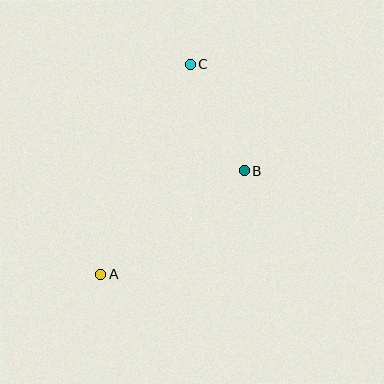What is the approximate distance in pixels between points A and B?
The distance between A and B is approximately 176 pixels.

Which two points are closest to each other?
Points B and C are closest to each other.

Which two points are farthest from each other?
Points A and C are farthest from each other.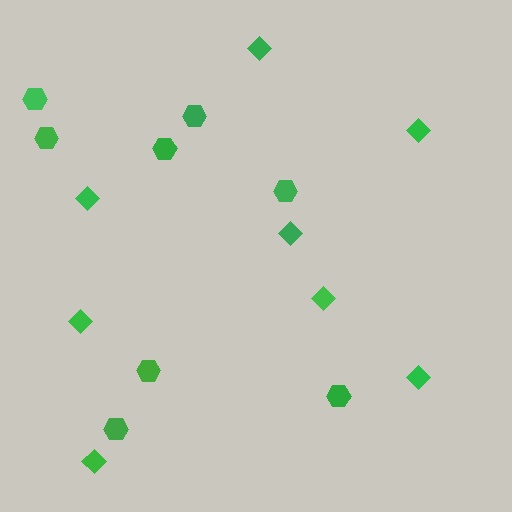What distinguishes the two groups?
There are 2 groups: one group of hexagons (8) and one group of diamonds (8).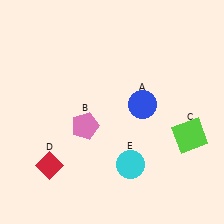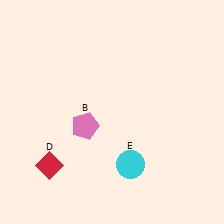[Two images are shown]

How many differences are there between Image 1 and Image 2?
There are 2 differences between the two images.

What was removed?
The lime square (C), the blue circle (A) were removed in Image 2.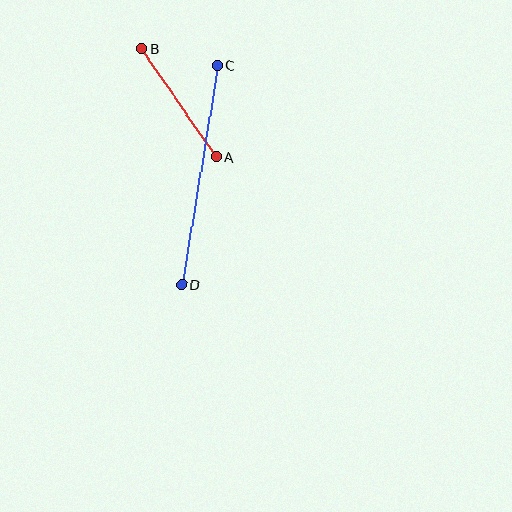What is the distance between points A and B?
The distance is approximately 132 pixels.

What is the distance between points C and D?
The distance is approximately 222 pixels.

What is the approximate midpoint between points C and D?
The midpoint is at approximately (200, 175) pixels.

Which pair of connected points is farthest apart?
Points C and D are farthest apart.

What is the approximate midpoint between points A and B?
The midpoint is at approximately (178, 103) pixels.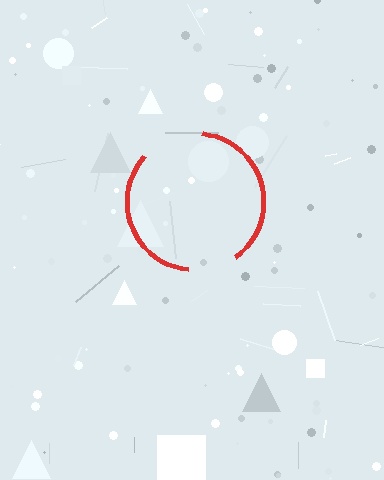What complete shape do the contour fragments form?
The contour fragments form a circle.